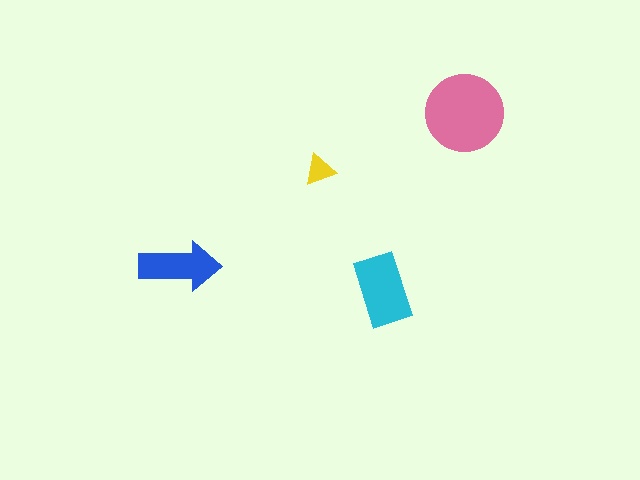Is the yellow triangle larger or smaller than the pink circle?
Smaller.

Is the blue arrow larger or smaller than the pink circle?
Smaller.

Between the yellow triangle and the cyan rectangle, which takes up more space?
The cyan rectangle.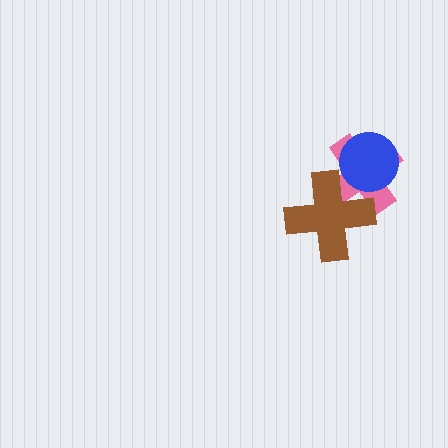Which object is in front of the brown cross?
The blue circle is in front of the brown cross.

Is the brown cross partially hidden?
Yes, it is partially covered by another shape.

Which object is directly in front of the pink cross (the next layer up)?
The brown cross is directly in front of the pink cross.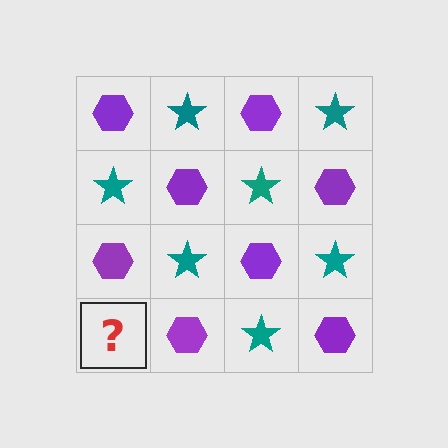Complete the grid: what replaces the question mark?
The question mark should be replaced with a teal star.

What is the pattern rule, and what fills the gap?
The rule is that it alternates purple hexagon and teal star in a checkerboard pattern. The gap should be filled with a teal star.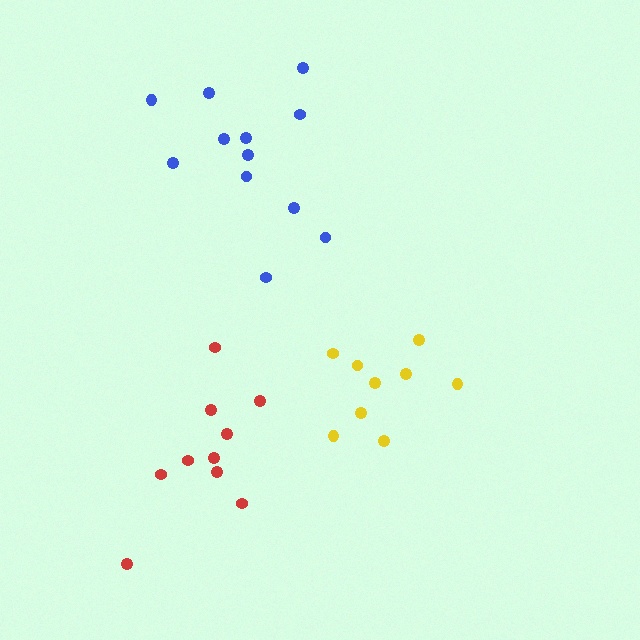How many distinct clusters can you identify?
There are 3 distinct clusters.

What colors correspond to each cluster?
The clusters are colored: yellow, blue, red.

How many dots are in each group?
Group 1: 9 dots, Group 2: 12 dots, Group 3: 10 dots (31 total).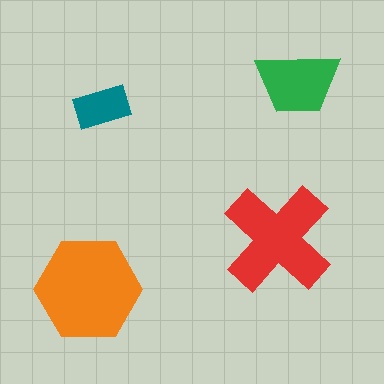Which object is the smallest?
The teal rectangle.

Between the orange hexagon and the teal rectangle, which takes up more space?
The orange hexagon.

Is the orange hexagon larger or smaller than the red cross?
Larger.